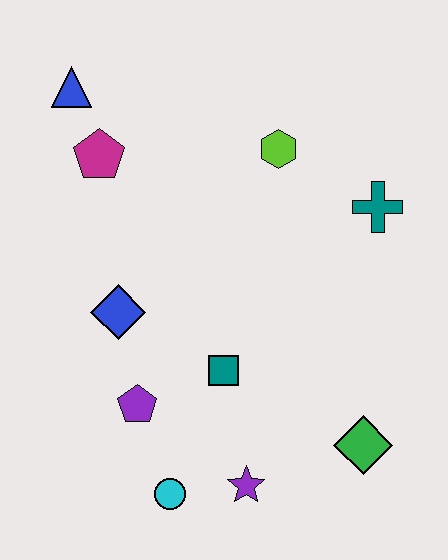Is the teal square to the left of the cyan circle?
No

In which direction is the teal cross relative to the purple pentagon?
The teal cross is to the right of the purple pentagon.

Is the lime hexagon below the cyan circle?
No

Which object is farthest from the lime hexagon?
The cyan circle is farthest from the lime hexagon.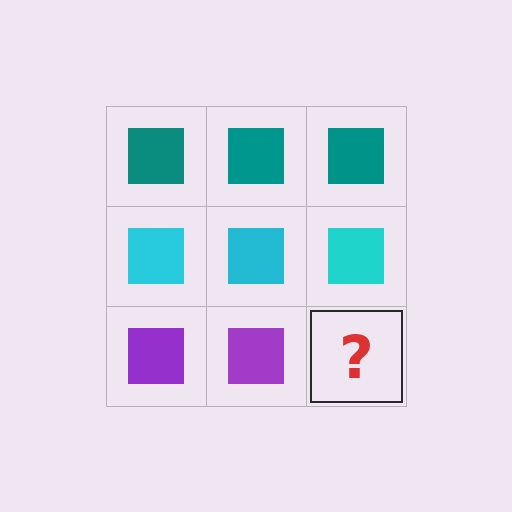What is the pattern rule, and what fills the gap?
The rule is that each row has a consistent color. The gap should be filled with a purple square.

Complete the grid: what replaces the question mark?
The question mark should be replaced with a purple square.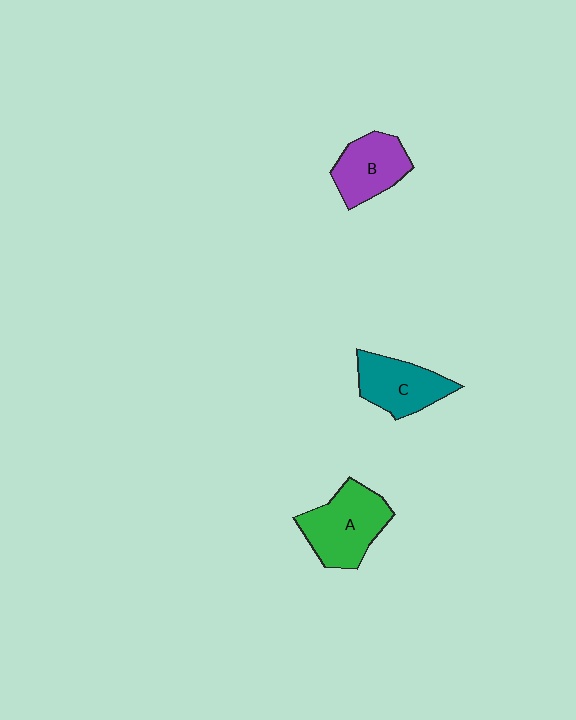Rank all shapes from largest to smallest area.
From largest to smallest: A (green), C (teal), B (purple).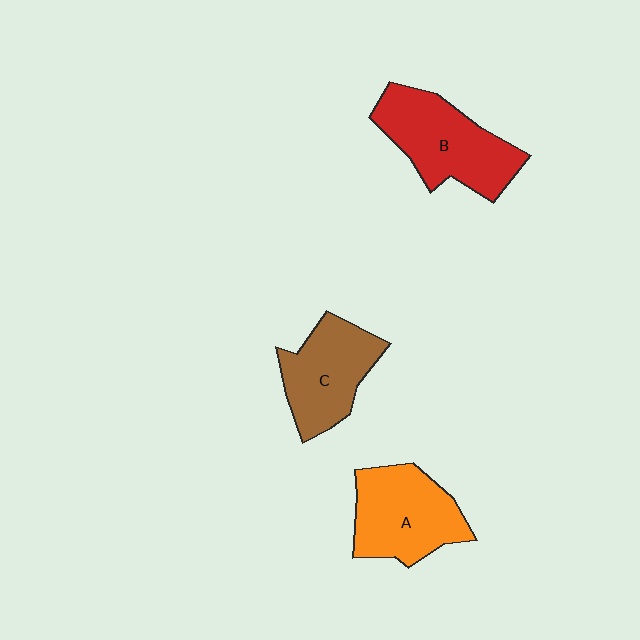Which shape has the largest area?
Shape B (red).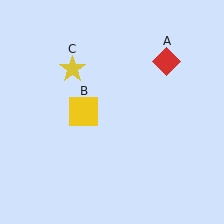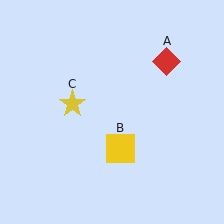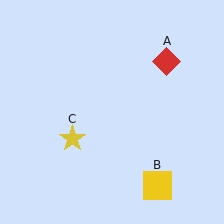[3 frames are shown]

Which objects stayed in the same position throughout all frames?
Red diamond (object A) remained stationary.